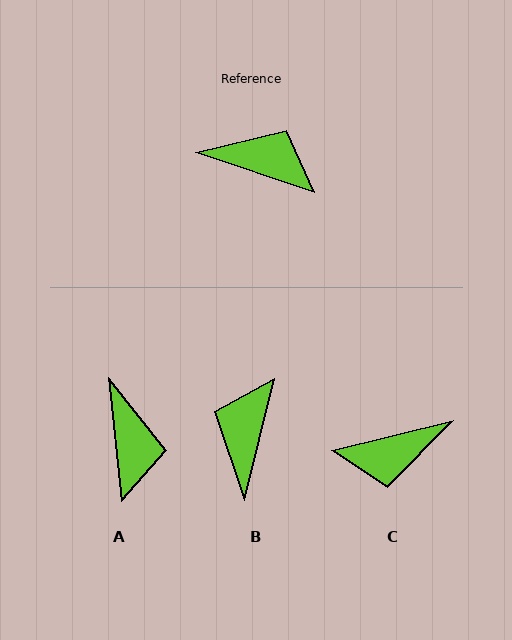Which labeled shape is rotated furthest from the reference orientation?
C, about 148 degrees away.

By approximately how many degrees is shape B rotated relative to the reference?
Approximately 95 degrees counter-clockwise.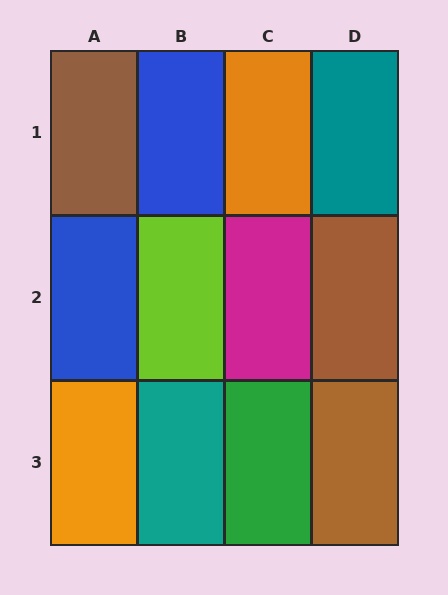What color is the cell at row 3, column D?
Brown.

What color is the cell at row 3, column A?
Orange.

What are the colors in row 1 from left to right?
Brown, blue, orange, teal.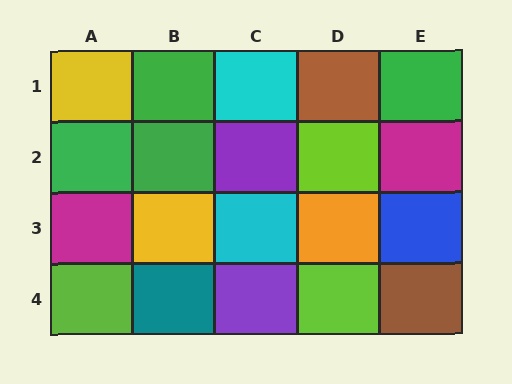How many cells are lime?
3 cells are lime.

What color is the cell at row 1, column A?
Yellow.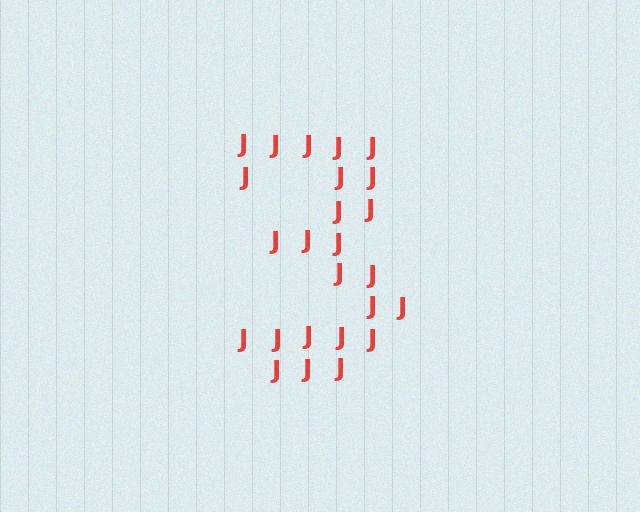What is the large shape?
The large shape is the digit 3.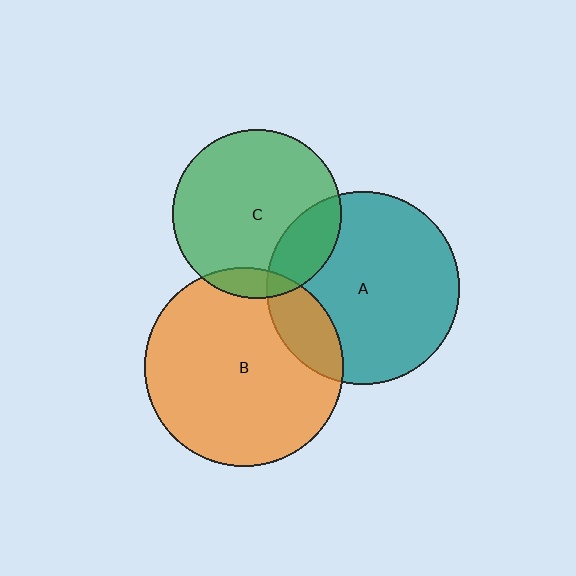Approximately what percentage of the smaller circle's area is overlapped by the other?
Approximately 15%.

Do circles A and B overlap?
Yes.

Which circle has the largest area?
Circle B (orange).